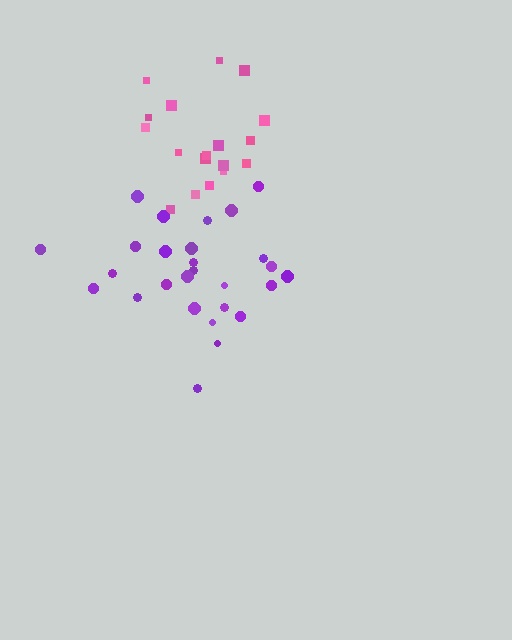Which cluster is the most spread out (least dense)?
Purple.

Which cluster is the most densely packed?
Pink.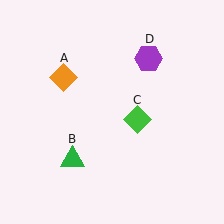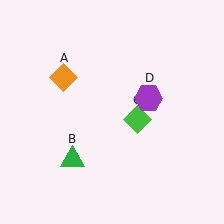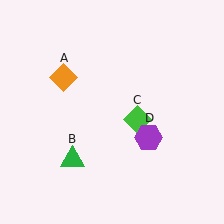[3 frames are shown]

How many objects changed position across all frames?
1 object changed position: purple hexagon (object D).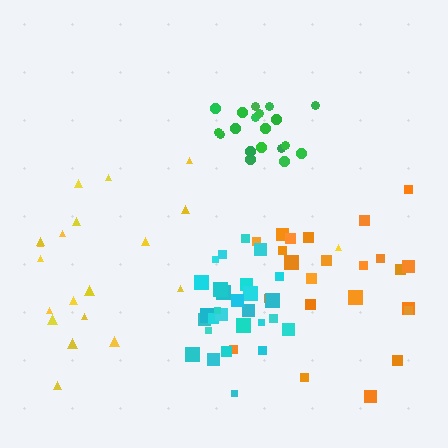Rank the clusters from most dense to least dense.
green, cyan, orange, yellow.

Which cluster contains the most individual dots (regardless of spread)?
Cyan (29).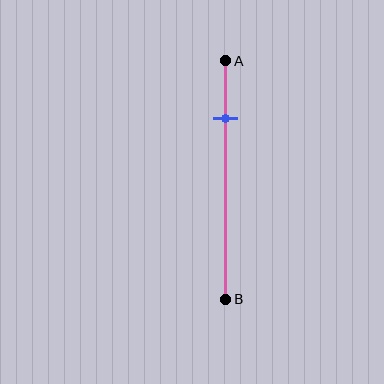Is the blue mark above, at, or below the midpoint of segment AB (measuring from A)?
The blue mark is above the midpoint of segment AB.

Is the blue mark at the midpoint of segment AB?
No, the mark is at about 25% from A, not at the 50% midpoint.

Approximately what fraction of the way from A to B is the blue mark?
The blue mark is approximately 25% of the way from A to B.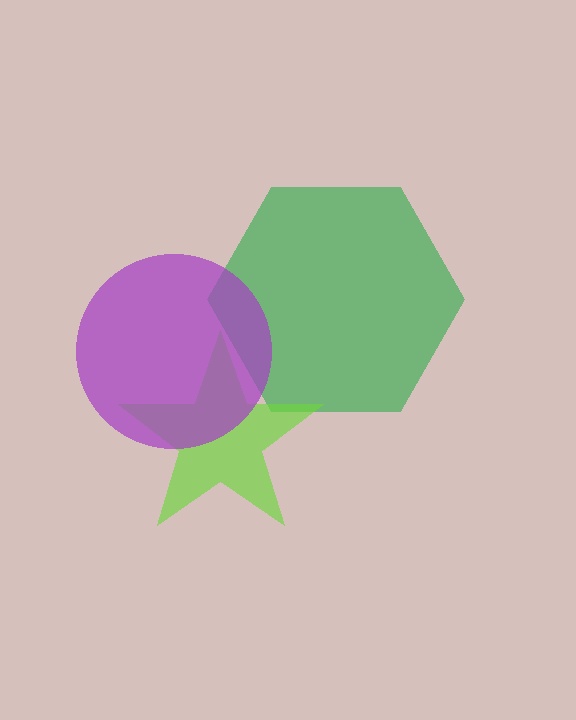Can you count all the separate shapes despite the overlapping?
Yes, there are 3 separate shapes.